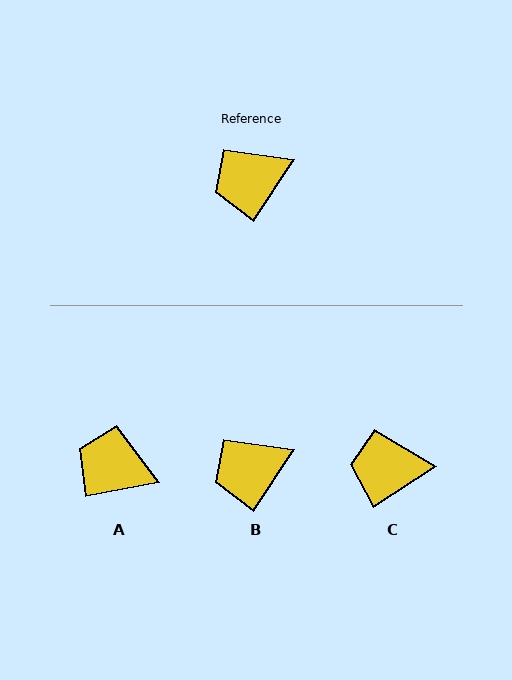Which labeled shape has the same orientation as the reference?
B.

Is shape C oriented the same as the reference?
No, it is off by about 23 degrees.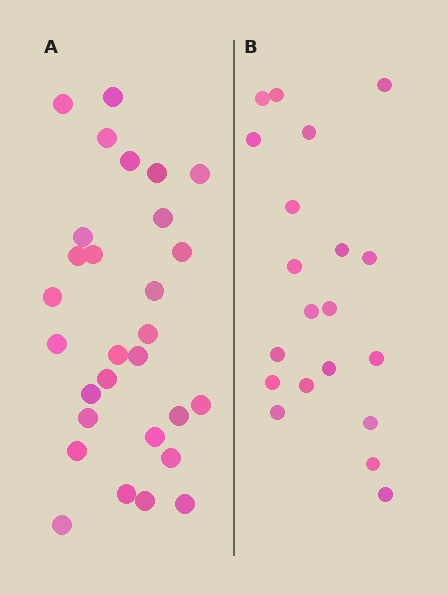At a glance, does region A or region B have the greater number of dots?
Region A (the left region) has more dots.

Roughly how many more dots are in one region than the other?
Region A has roughly 8 or so more dots than region B.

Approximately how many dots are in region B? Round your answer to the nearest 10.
About 20 dots.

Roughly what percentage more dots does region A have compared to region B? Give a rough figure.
About 45% more.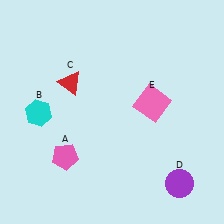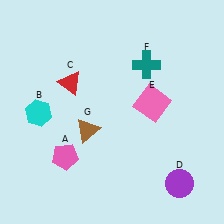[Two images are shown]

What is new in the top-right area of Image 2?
A teal cross (F) was added in the top-right area of Image 2.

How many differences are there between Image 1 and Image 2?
There are 2 differences between the two images.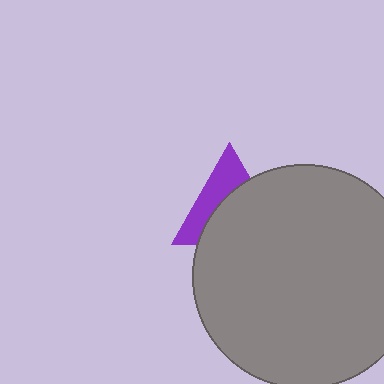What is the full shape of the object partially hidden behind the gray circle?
The partially hidden object is a purple triangle.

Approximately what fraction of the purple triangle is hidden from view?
Roughly 59% of the purple triangle is hidden behind the gray circle.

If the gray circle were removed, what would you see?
You would see the complete purple triangle.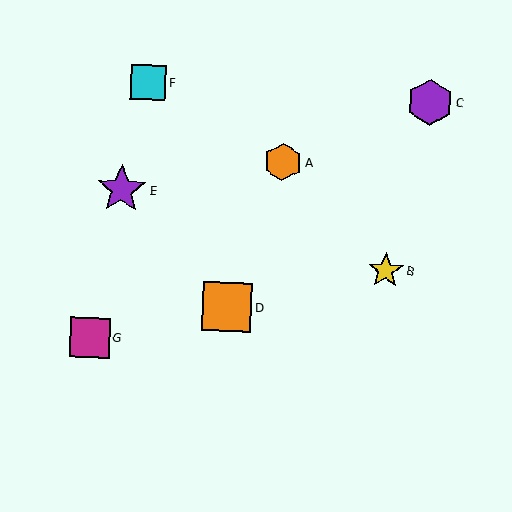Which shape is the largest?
The purple star (labeled E) is the largest.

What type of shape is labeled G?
Shape G is a magenta square.